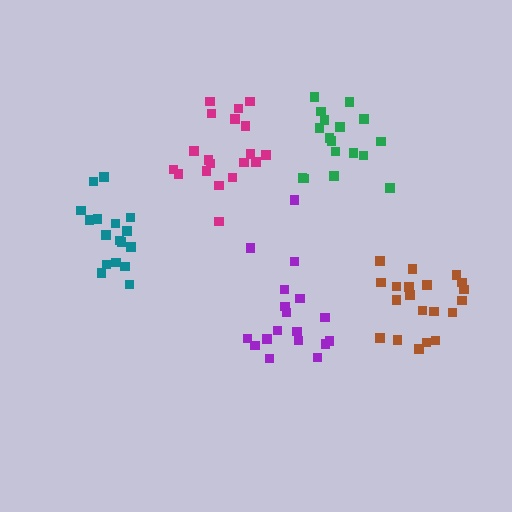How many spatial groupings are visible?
There are 5 spatial groupings.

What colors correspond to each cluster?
The clusters are colored: green, brown, teal, purple, magenta.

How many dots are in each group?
Group 1: 17 dots, Group 2: 20 dots, Group 3: 17 dots, Group 4: 18 dots, Group 5: 19 dots (91 total).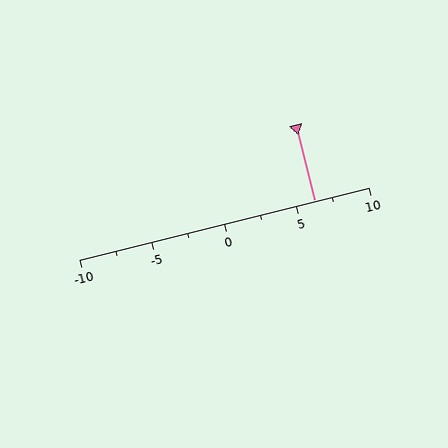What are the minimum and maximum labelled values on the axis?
The axis runs from -10 to 10.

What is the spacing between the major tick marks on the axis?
The major ticks are spaced 5 apart.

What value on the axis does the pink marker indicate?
The marker indicates approximately 6.2.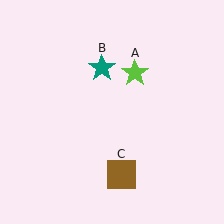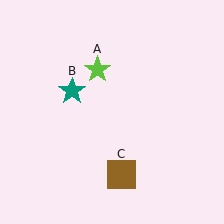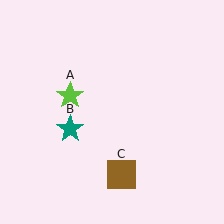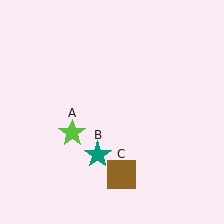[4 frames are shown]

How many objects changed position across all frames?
2 objects changed position: lime star (object A), teal star (object B).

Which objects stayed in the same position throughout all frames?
Brown square (object C) remained stationary.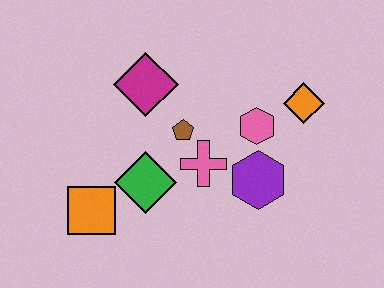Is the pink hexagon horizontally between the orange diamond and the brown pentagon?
Yes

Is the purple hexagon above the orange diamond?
No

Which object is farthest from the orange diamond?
The orange square is farthest from the orange diamond.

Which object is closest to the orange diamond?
The pink hexagon is closest to the orange diamond.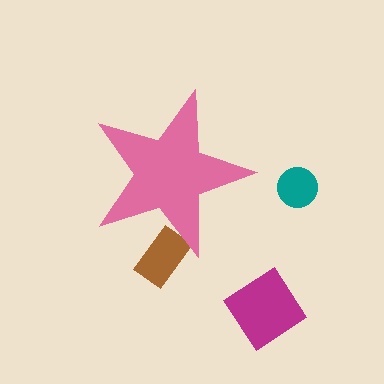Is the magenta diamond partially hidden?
No, the magenta diamond is fully visible.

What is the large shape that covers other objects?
A pink star.